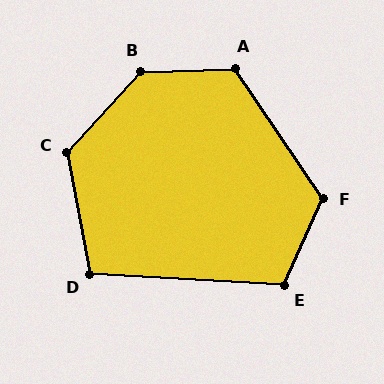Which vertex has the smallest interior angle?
D, at approximately 104 degrees.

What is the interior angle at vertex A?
Approximately 122 degrees (obtuse).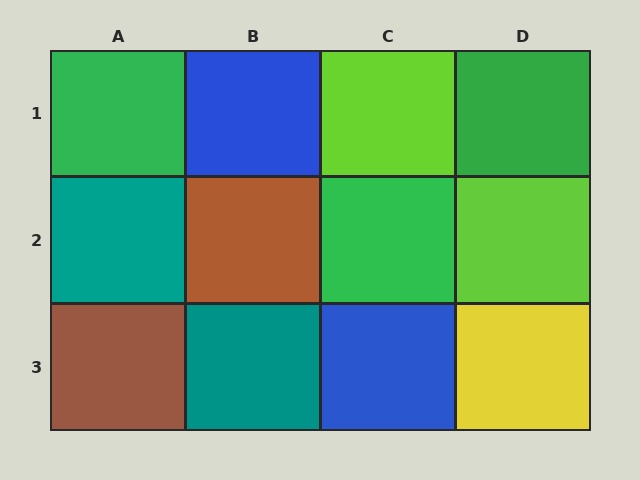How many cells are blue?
2 cells are blue.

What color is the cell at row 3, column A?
Brown.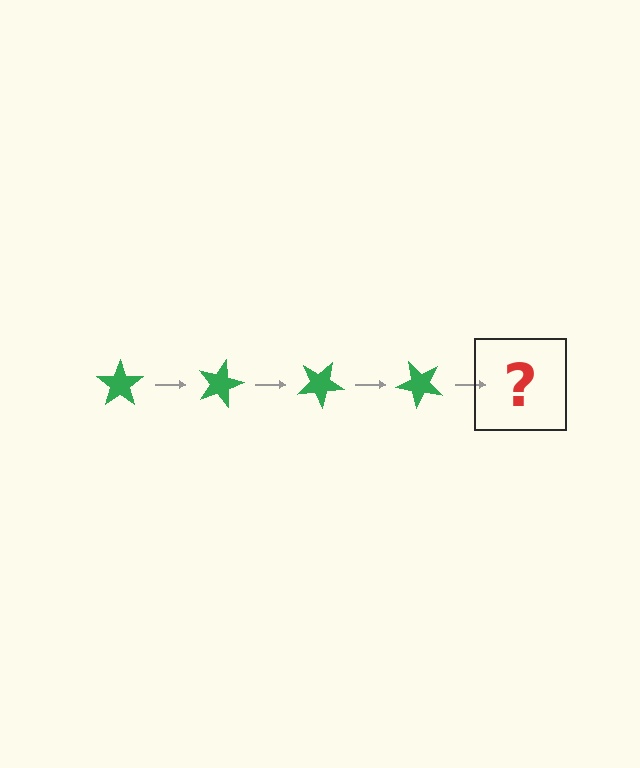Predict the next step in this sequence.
The next step is a green star rotated 60 degrees.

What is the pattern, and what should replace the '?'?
The pattern is that the star rotates 15 degrees each step. The '?' should be a green star rotated 60 degrees.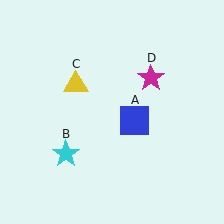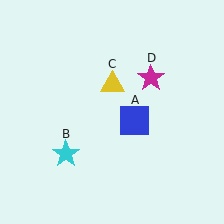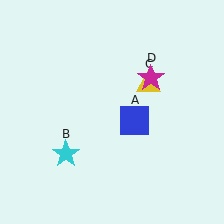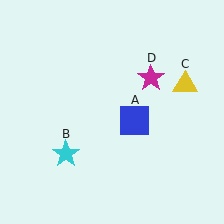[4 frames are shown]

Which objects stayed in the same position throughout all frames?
Blue square (object A) and cyan star (object B) and magenta star (object D) remained stationary.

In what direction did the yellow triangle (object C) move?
The yellow triangle (object C) moved right.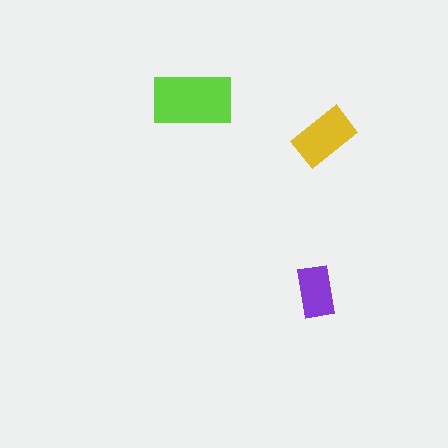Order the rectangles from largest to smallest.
the lime one, the yellow one, the purple one.